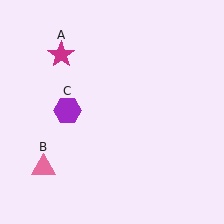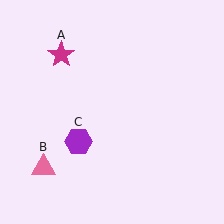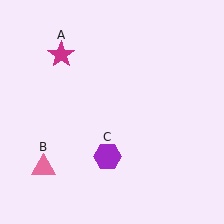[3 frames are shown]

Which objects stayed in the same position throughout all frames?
Magenta star (object A) and pink triangle (object B) remained stationary.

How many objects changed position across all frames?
1 object changed position: purple hexagon (object C).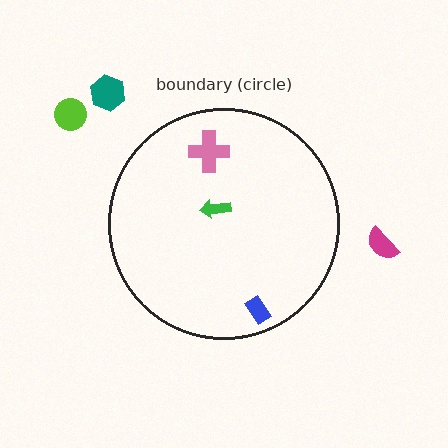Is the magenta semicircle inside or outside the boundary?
Outside.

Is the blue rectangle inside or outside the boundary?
Inside.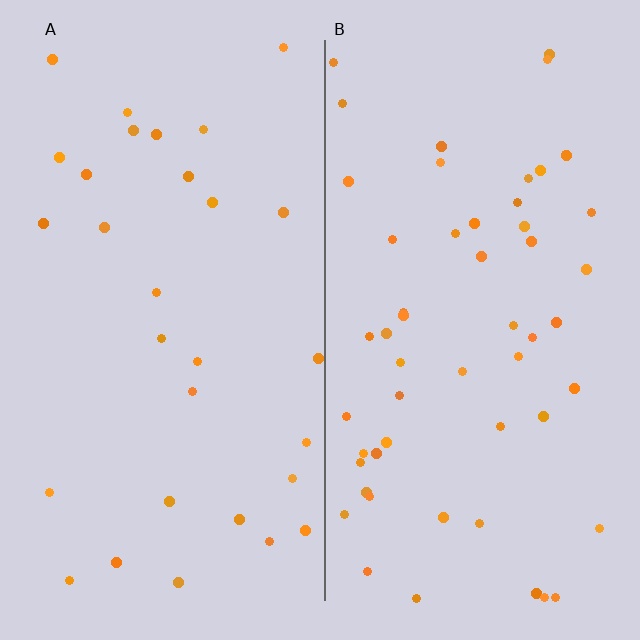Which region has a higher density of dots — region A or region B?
B (the right).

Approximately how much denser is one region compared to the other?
Approximately 1.9× — region B over region A.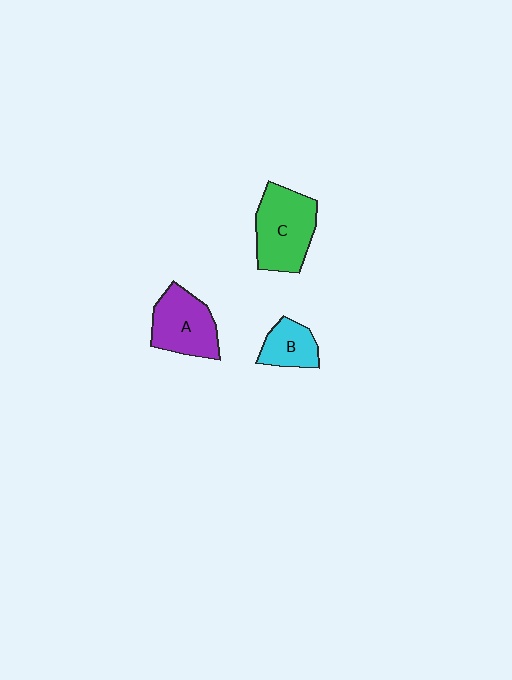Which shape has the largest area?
Shape C (green).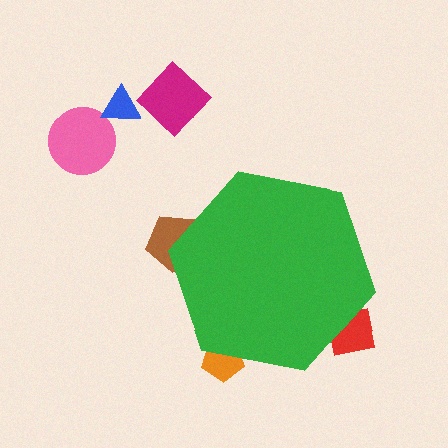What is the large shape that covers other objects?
A green hexagon.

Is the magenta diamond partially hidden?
No, the magenta diamond is fully visible.